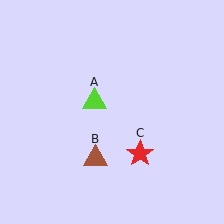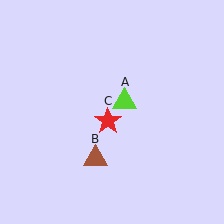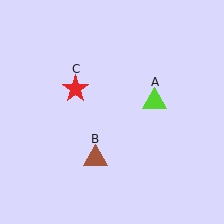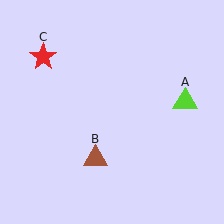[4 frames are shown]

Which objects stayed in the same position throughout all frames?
Brown triangle (object B) remained stationary.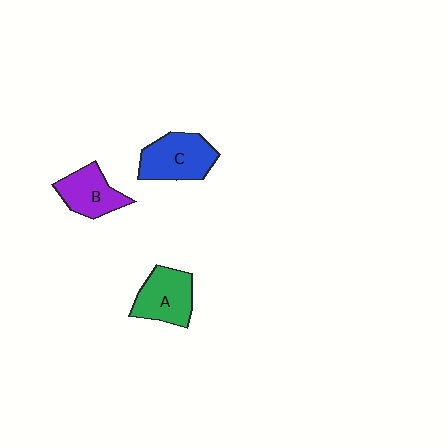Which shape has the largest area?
Shape C (blue).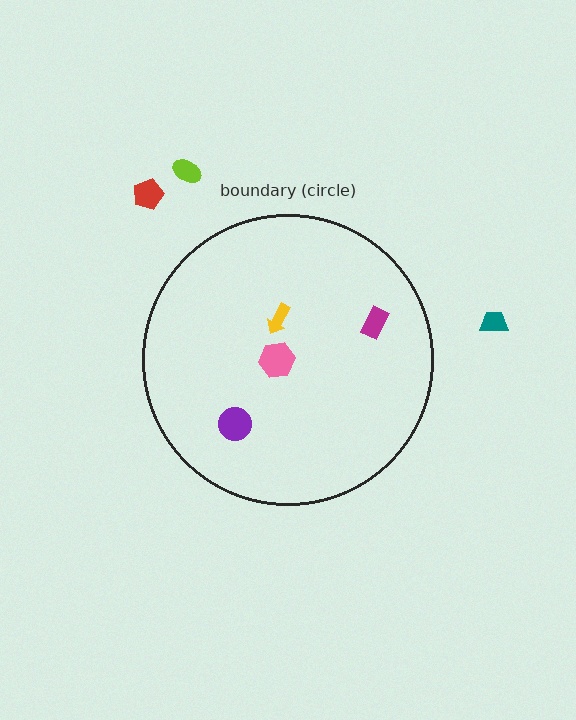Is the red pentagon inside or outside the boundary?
Outside.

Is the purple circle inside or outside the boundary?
Inside.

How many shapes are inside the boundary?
4 inside, 3 outside.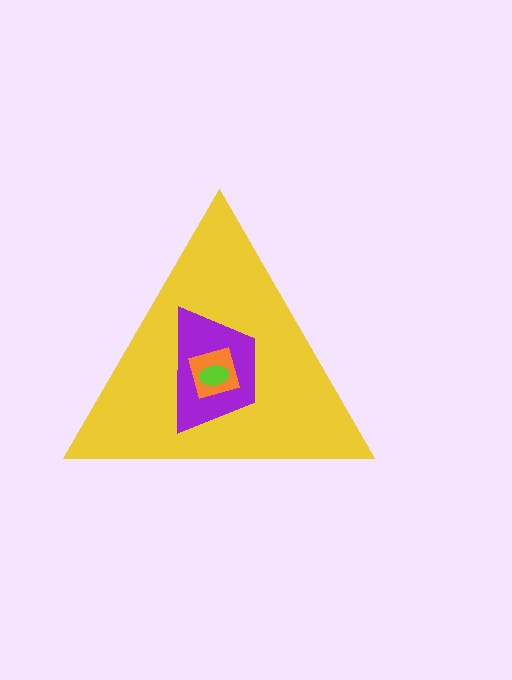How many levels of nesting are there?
4.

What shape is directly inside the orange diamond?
The lime ellipse.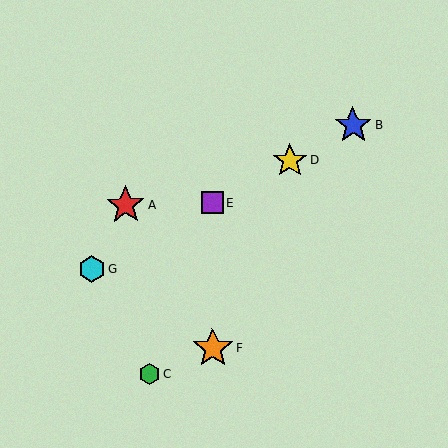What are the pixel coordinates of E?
Object E is at (212, 203).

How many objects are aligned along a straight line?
4 objects (B, D, E, G) are aligned along a straight line.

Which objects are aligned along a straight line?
Objects B, D, E, G are aligned along a straight line.